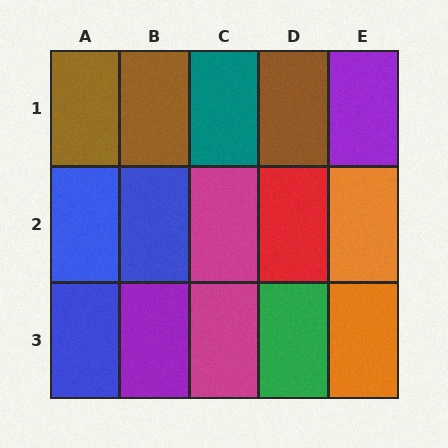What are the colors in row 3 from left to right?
Blue, purple, magenta, green, orange.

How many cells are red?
1 cell is red.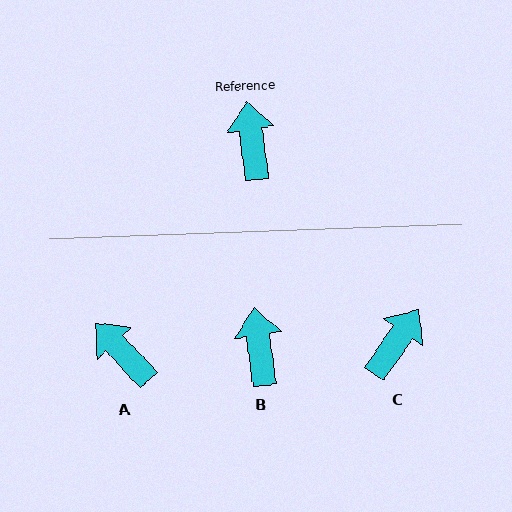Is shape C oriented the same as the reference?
No, it is off by about 42 degrees.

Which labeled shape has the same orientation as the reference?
B.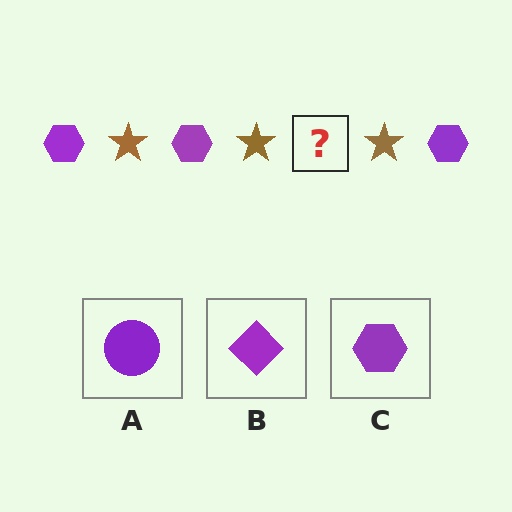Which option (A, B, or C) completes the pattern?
C.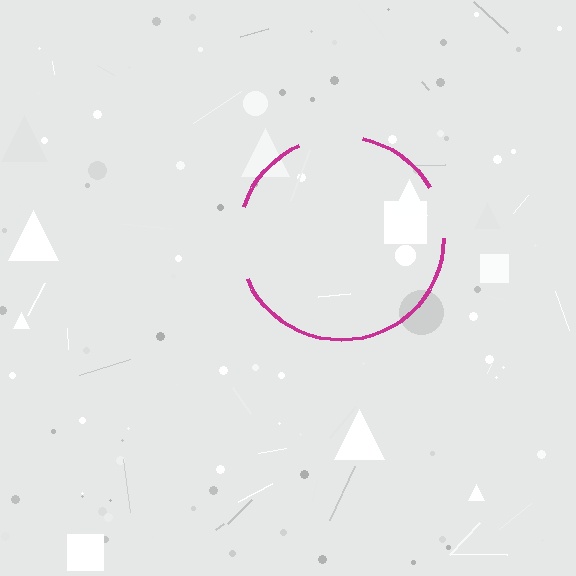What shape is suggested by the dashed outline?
The dashed outline suggests a circle.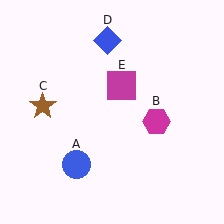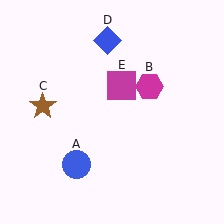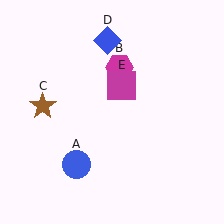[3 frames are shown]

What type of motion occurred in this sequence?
The magenta hexagon (object B) rotated counterclockwise around the center of the scene.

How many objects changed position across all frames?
1 object changed position: magenta hexagon (object B).